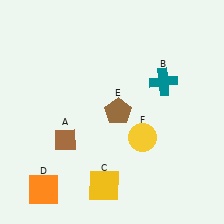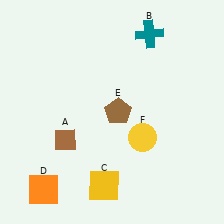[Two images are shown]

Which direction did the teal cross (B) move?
The teal cross (B) moved up.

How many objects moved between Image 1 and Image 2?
1 object moved between the two images.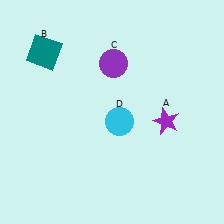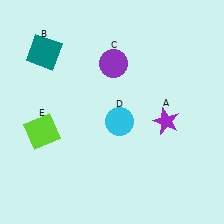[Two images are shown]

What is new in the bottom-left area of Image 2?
A lime square (E) was added in the bottom-left area of Image 2.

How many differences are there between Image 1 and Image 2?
There is 1 difference between the two images.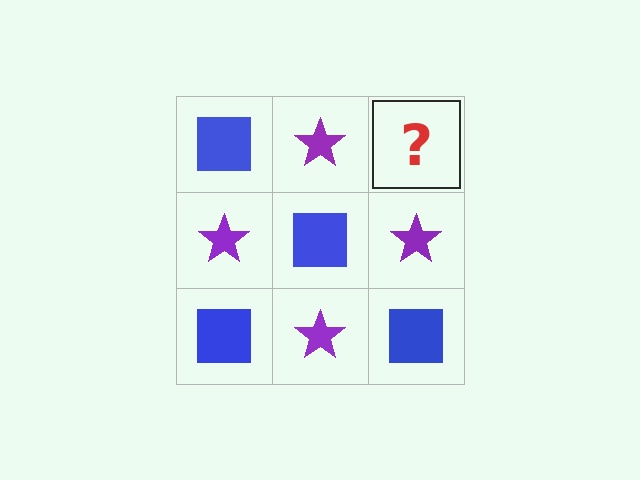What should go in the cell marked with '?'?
The missing cell should contain a blue square.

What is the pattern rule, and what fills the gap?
The rule is that it alternates blue square and purple star in a checkerboard pattern. The gap should be filled with a blue square.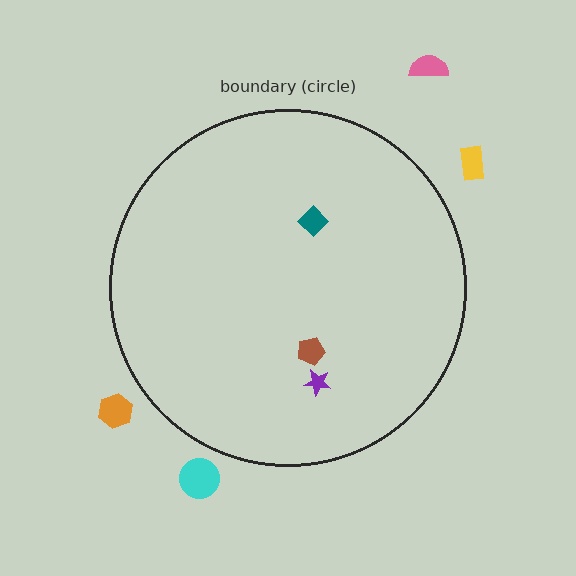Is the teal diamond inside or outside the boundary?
Inside.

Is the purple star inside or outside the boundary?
Inside.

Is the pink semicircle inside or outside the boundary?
Outside.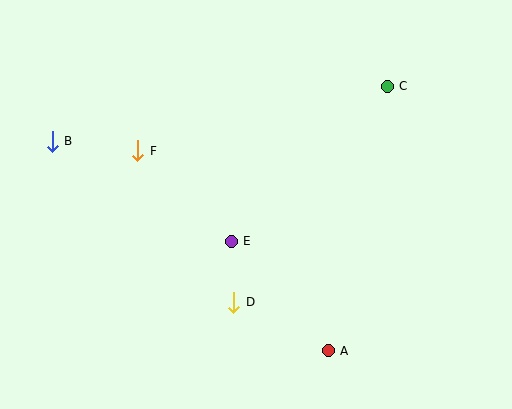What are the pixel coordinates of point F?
Point F is at (138, 151).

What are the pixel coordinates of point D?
Point D is at (234, 302).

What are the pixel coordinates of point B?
Point B is at (52, 141).